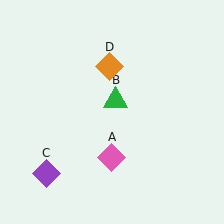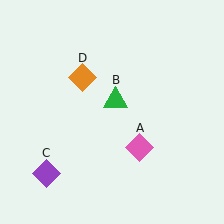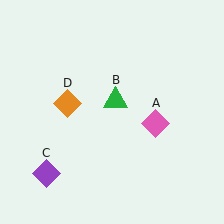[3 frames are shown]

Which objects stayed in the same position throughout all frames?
Green triangle (object B) and purple diamond (object C) remained stationary.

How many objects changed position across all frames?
2 objects changed position: pink diamond (object A), orange diamond (object D).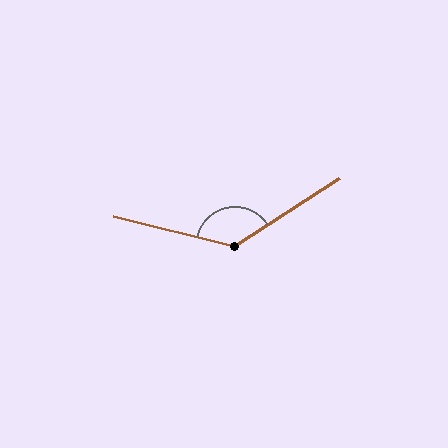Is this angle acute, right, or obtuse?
It is obtuse.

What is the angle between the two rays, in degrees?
Approximately 133 degrees.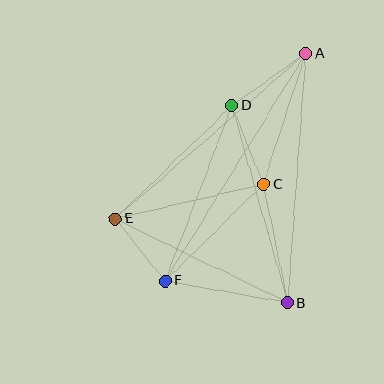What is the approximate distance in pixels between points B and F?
The distance between B and F is approximately 125 pixels.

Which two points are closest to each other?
Points E and F are closest to each other.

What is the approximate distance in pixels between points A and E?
The distance between A and E is approximately 252 pixels.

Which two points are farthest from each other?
Points A and F are farthest from each other.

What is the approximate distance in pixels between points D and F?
The distance between D and F is approximately 188 pixels.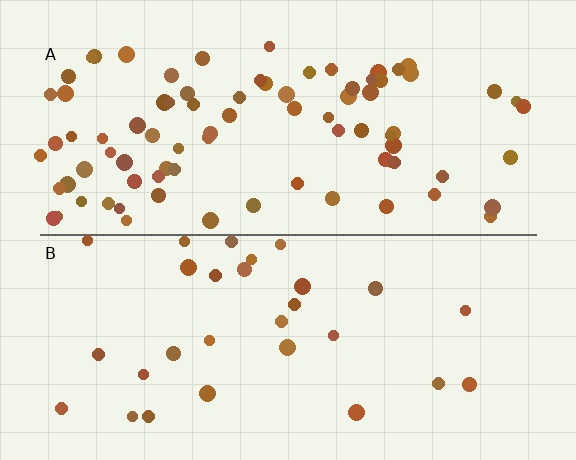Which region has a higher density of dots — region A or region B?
A (the top).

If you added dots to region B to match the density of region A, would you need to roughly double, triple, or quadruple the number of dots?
Approximately triple.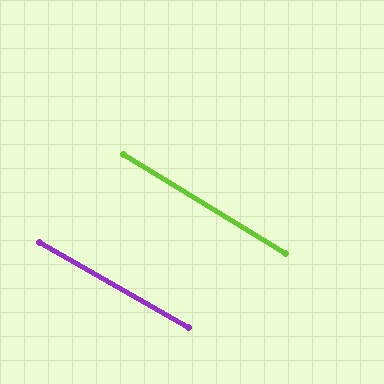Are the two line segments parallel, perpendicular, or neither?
Parallel — their directions differ by only 1.7°.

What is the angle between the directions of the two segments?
Approximately 2 degrees.